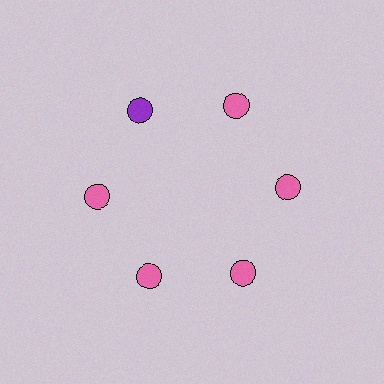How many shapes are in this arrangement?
There are 6 shapes arranged in a ring pattern.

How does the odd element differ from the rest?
It has a different color: purple instead of pink.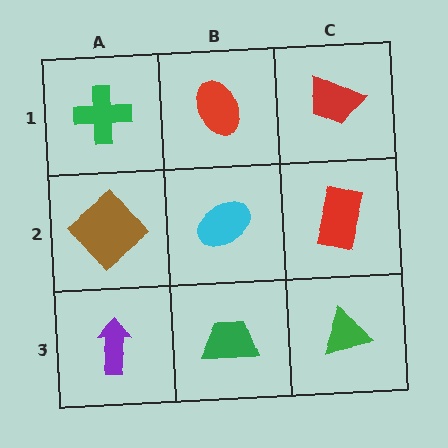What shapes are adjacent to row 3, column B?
A cyan ellipse (row 2, column B), a purple arrow (row 3, column A), a green triangle (row 3, column C).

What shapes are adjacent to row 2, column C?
A red trapezoid (row 1, column C), a green triangle (row 3, column C), a cyan ellipse (row 2, column B).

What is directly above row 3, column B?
A cyan ellipse.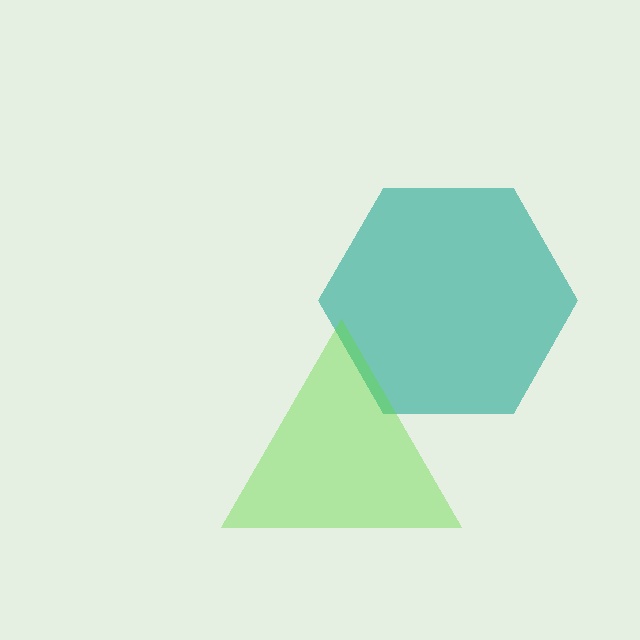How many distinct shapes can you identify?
There are 2 distinct shapes: a teal hexagon, a lime triangle.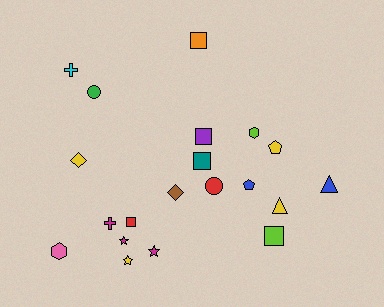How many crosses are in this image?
There are 2 crosses.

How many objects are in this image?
There are 20 objects.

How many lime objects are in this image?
There are 2 lime objects.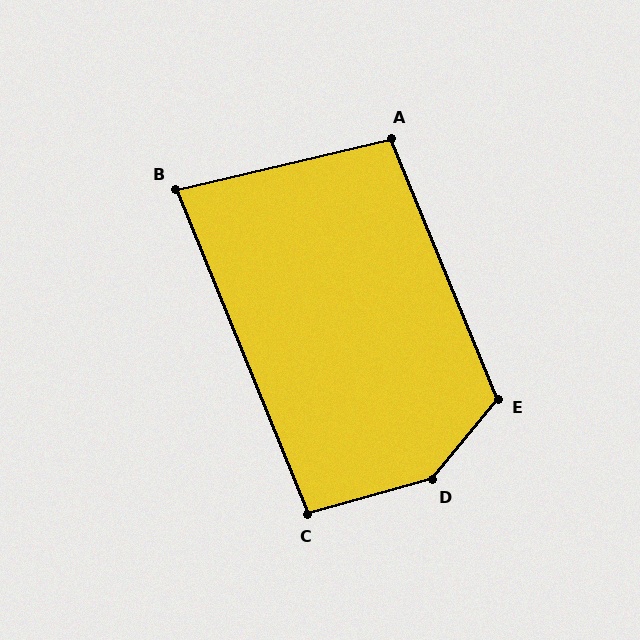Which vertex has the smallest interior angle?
B, at approximately 81 degrees.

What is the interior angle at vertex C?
Approximately 96 degrees (obtuse).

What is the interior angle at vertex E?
Approximately 118 degrees (obtuse).